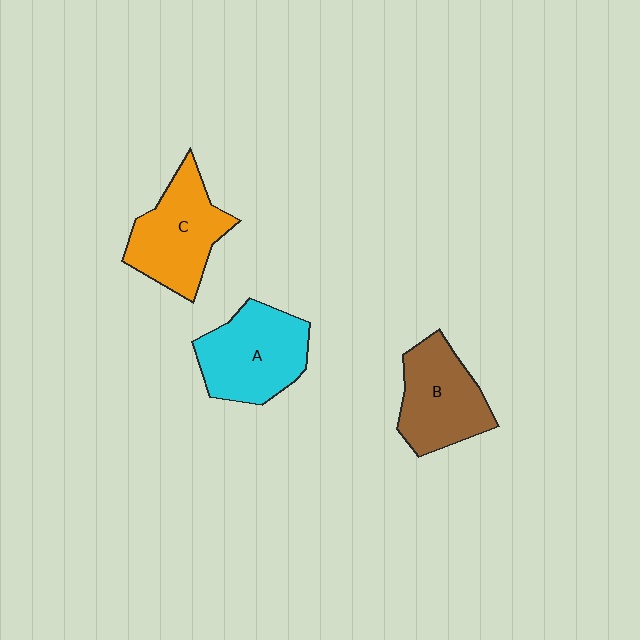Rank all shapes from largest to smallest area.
From largest to smallest: A (cyan), C (orange), B (brown).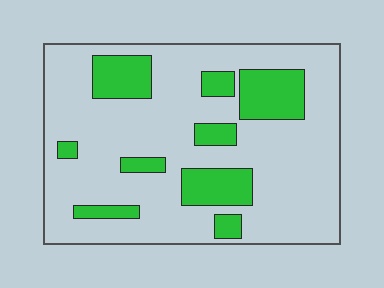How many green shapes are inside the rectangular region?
9.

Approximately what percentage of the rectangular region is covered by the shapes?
Approximately 20%.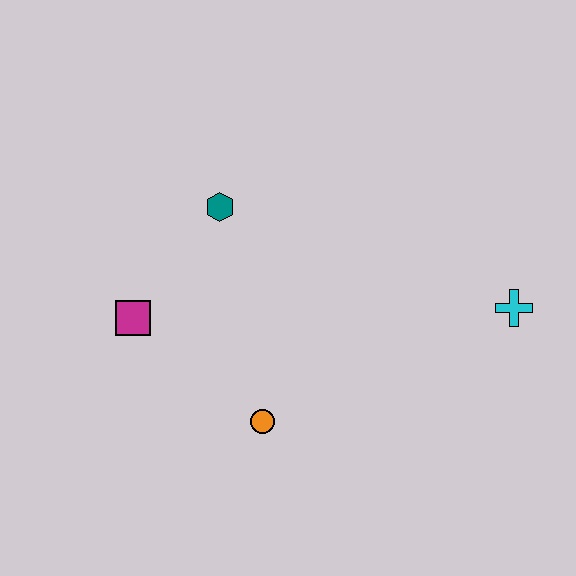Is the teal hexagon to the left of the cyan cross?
Yes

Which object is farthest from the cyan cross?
The magenta square is farthest from the cyan cross.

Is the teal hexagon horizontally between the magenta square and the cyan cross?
Yes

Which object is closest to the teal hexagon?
The magenta square is closest to the teal hexagon.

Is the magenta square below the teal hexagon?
Yes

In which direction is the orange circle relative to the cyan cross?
The orange circle is to the left of the cyan cross.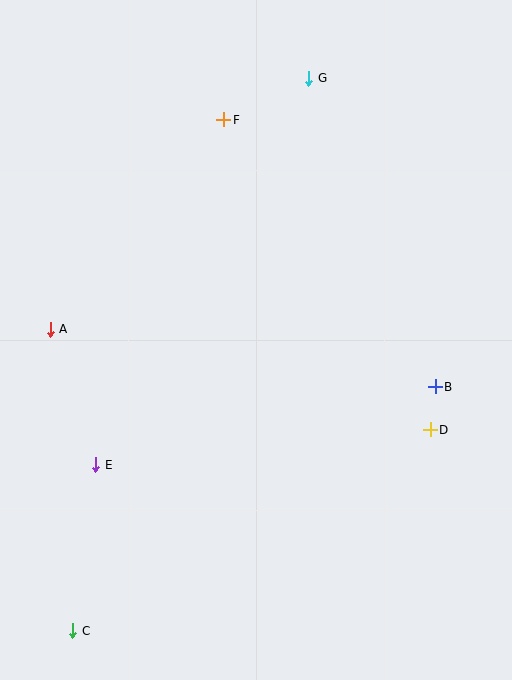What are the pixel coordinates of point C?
Point C is at (73, 631).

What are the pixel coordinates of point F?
Point F is at (224, 120).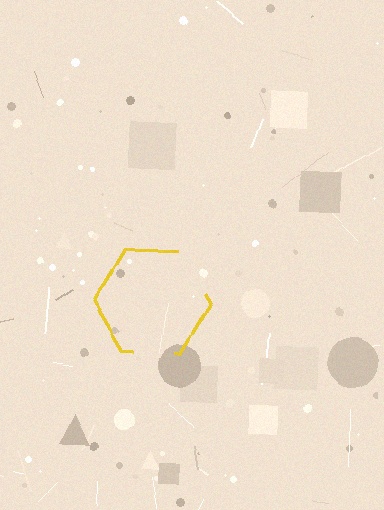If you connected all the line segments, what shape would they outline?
They would outline a hexagon.